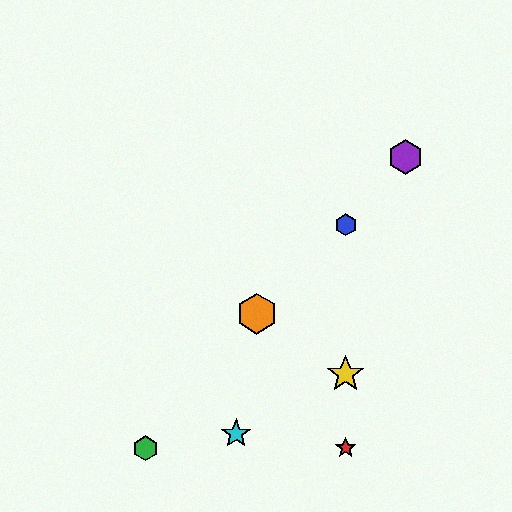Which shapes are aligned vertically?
The red star, the blue hexagon, the yellow star are aligned vertically.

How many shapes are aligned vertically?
3 shapes (the red star, the blue hexagon, the yellow star) are aligned vertically.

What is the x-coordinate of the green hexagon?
The green hexagon is at x≈145.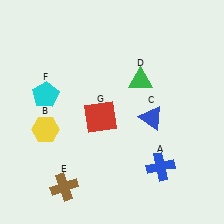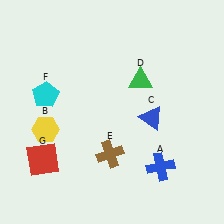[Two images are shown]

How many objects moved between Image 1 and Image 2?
2 objects moved between the two images.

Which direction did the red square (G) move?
The red square (G) moved left.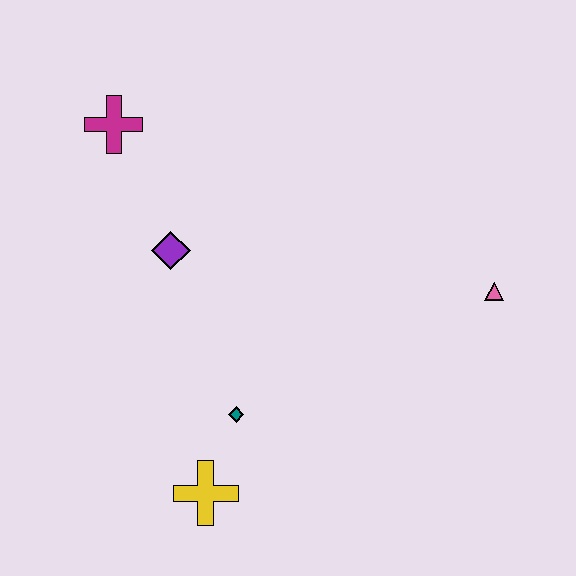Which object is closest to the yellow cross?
The teal diamond is closest to the yellow cross.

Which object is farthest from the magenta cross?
The pink triangle is farthest from the magenta cross.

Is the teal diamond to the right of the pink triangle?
No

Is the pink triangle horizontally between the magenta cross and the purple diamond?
No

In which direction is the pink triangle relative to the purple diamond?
The pink triangle is to the right of the purple diamond.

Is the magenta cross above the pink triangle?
Yes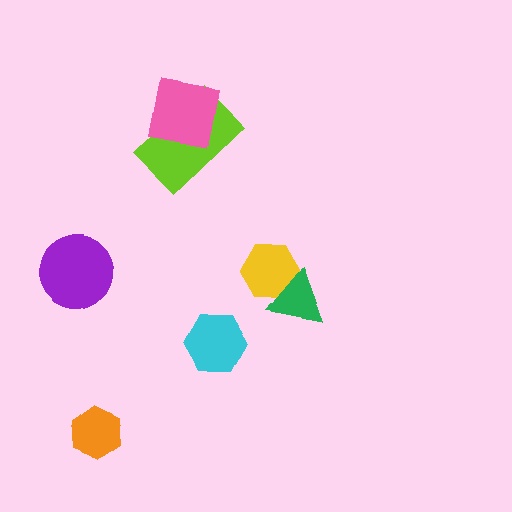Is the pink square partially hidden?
No, no other shape covers it.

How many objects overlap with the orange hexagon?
0 objects overlap with the orange hexagon.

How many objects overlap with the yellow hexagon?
1 object overlaps with the yellow hexagon.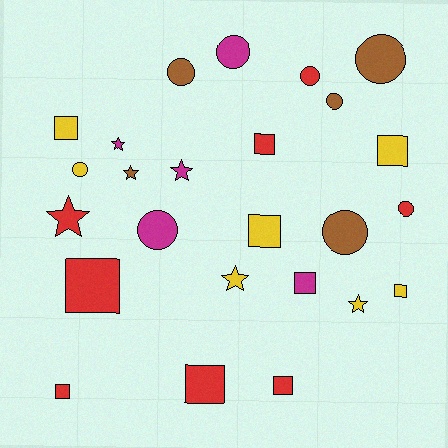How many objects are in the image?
There are 25 objects.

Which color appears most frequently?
Red, with 8 objects.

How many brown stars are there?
There is 1 brown star.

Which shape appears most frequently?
Square, with 10 objects.